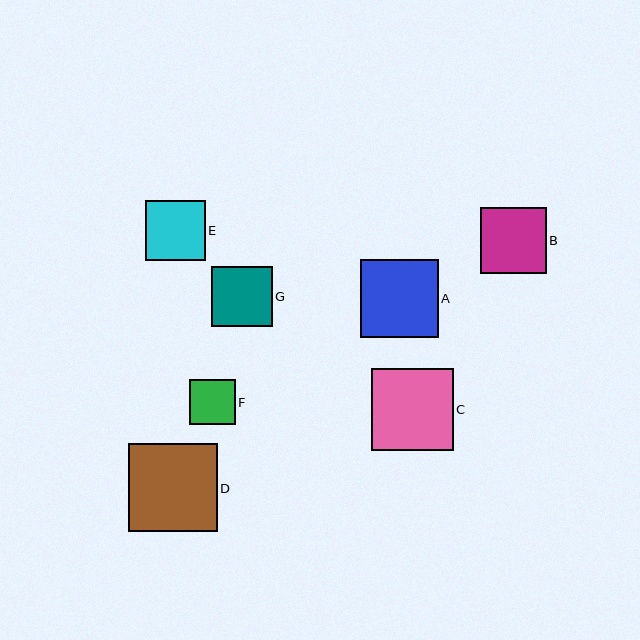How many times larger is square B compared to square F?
Square B is approximately 1.5 times the size of square F.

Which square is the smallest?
Square F is the smallest with a size of approximately 45 pixels.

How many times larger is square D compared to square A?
Square D is approximately 1.1 times the size of square A.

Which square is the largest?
Square D is the largest with a size of approximately 88 pixels.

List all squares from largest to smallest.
From largest to smallest: D, C, A, B, G, E, F.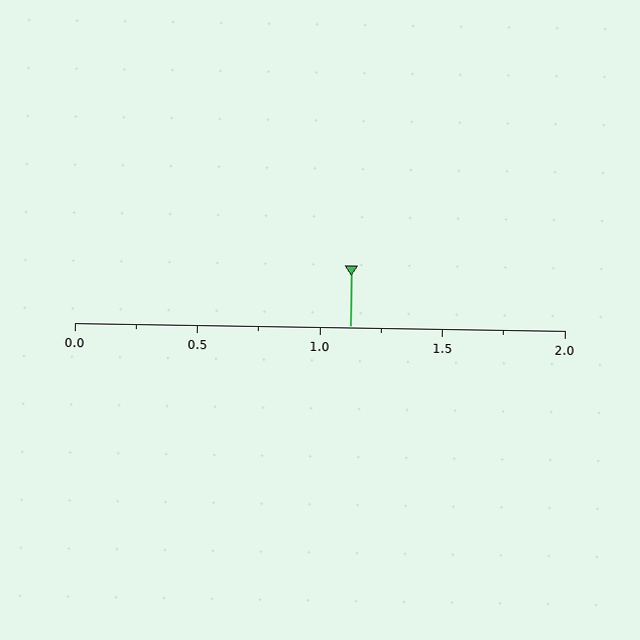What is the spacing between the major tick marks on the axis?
The major ticks are spaced 0.5 apart.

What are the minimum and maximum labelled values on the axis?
The axis runs from 0.0 to 2.0.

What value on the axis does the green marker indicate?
The marker indicates approximately 1.12.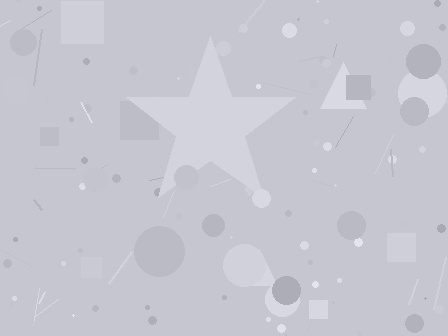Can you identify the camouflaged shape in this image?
The camouflaged shape is a star.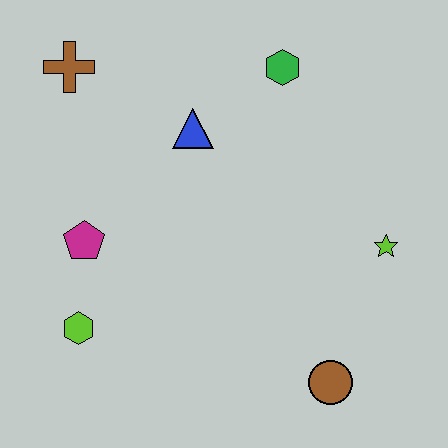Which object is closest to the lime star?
The brown circle is closest to the lime star.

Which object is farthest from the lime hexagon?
The green hexagon is farthest from the lime hexagon.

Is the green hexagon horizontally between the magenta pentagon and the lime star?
Yes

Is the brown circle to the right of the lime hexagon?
Yes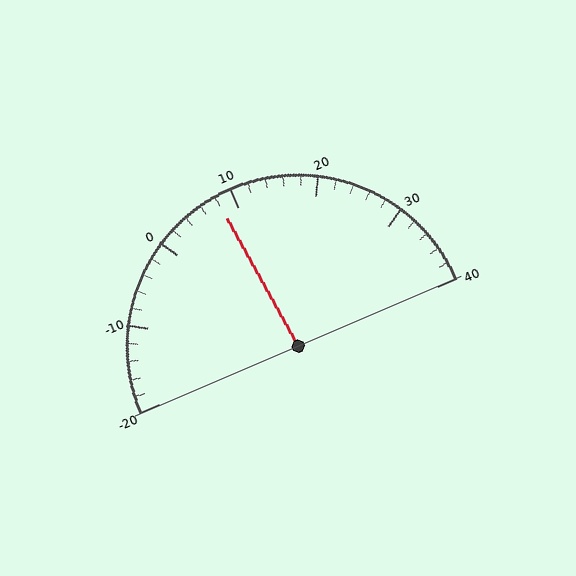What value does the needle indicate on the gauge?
The needle indicates approximately 8.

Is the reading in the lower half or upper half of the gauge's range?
The reading is in the lower half of the range (-20 to 40).